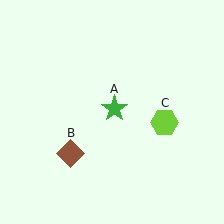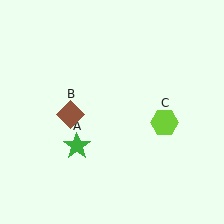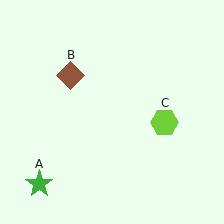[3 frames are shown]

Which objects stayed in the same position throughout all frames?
Lime hexagon (object C) remained stationary.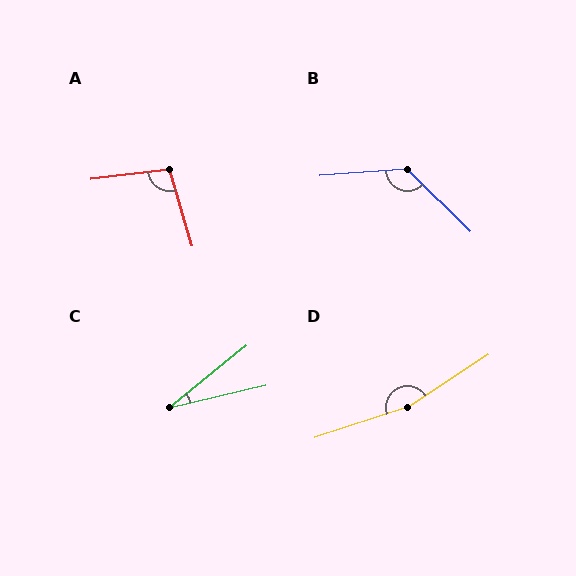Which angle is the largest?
D, at approximately 165 degrees.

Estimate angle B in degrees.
Approximately 131 degrees.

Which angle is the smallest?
C, at approximately 26 degrees.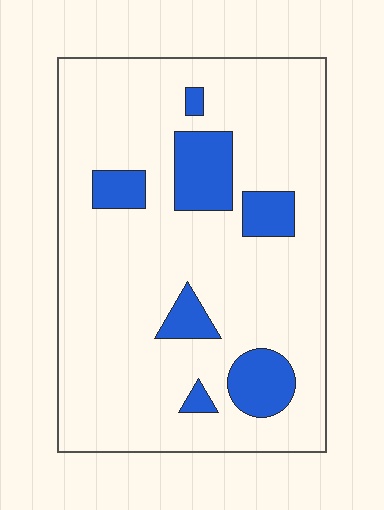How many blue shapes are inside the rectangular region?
7.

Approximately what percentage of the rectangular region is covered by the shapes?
Approximately 15%.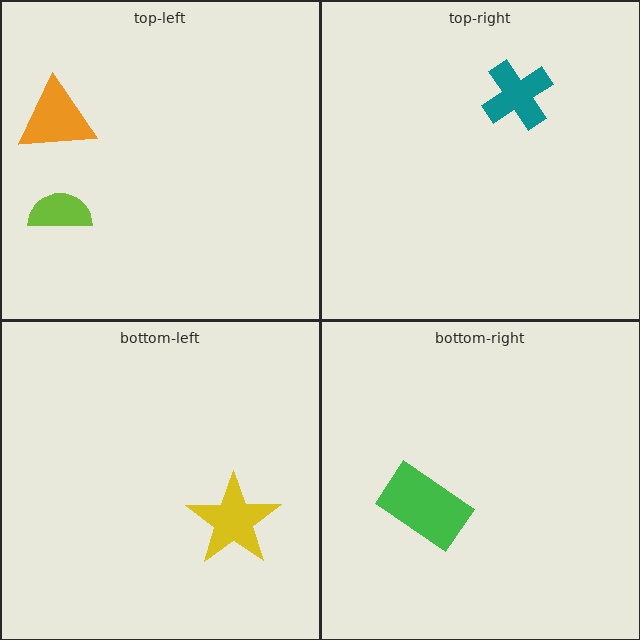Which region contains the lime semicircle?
The top-left region.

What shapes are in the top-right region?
The teal cross.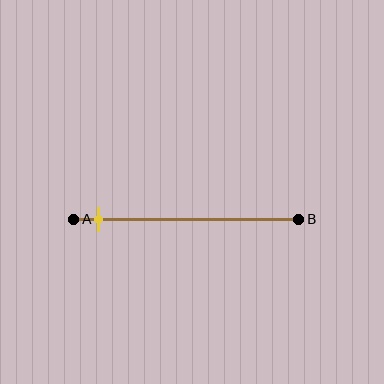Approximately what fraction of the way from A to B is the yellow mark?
The yellow mark is approximately 10% of the way from A to B.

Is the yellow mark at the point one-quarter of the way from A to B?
No, the mark is at about 10% from A, not at the 25% one-quarter point.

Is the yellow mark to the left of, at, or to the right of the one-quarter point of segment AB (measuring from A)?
The yellow mark is to the left of the one-quarter point of segment AB.